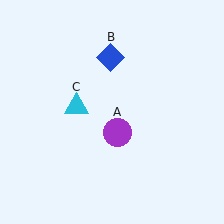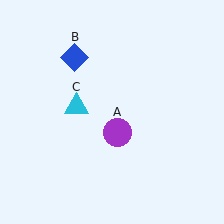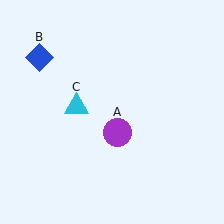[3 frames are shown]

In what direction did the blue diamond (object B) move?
The blue diamond (object B) moved left.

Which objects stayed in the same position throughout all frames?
Purple circle (object A) and cyan triangle (object C) remained stationary.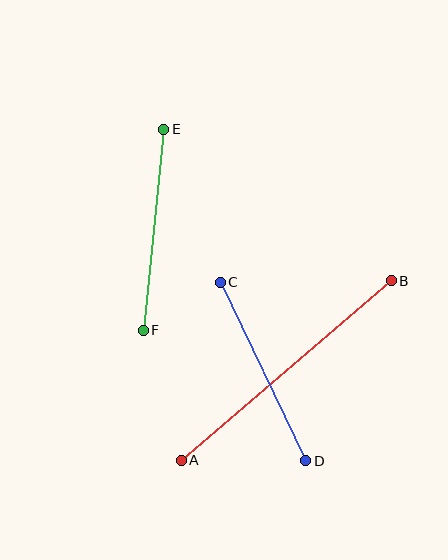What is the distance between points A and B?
The distance is approximately 276 pixels.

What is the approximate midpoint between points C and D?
The midpoint is at approximately (263, 372) pixels.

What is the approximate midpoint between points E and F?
The midpoint is at approximately (153, 230) pixels.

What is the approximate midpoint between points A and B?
The midpoint is at approximately (286, 370) pixels.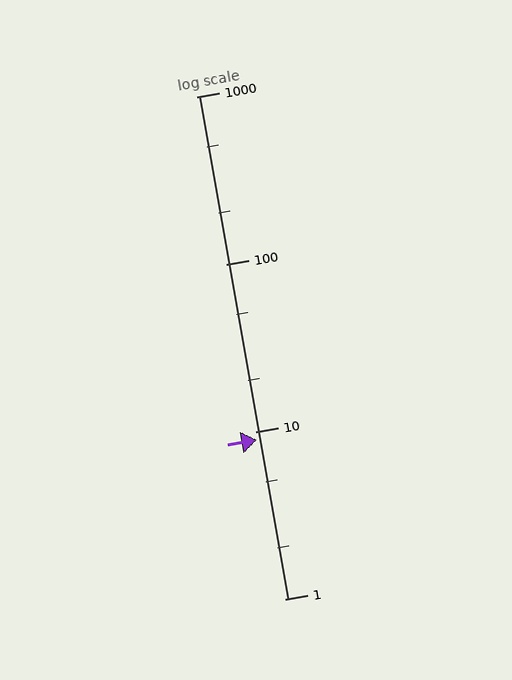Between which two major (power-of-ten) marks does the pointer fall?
The pointer is between 1 and 10.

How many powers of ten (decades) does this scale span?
The scale spans 3 decades, from 1 to 1000.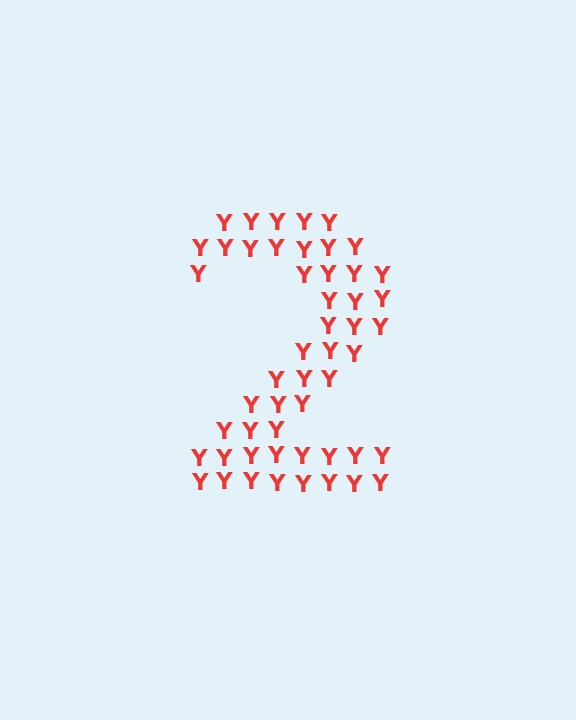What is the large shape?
The large shape is the digit 2.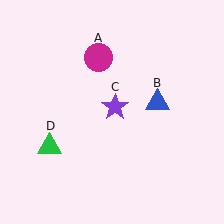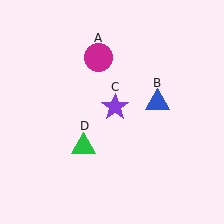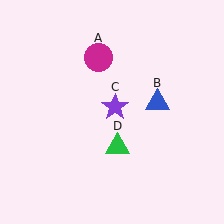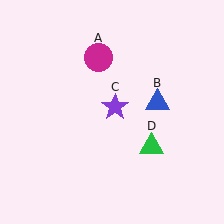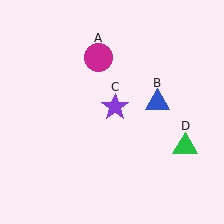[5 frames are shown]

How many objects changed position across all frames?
1 object changed position: green triangle (object D).